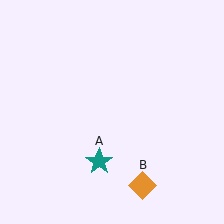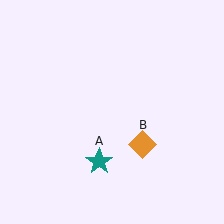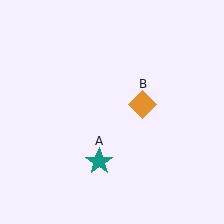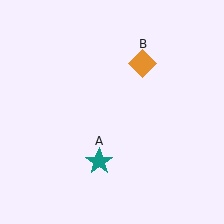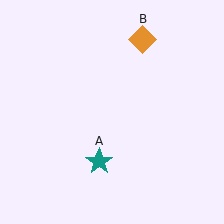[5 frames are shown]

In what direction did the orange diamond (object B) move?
The orange diamond (object B) moved up.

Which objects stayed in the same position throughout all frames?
Teal star (object A) remained stationary.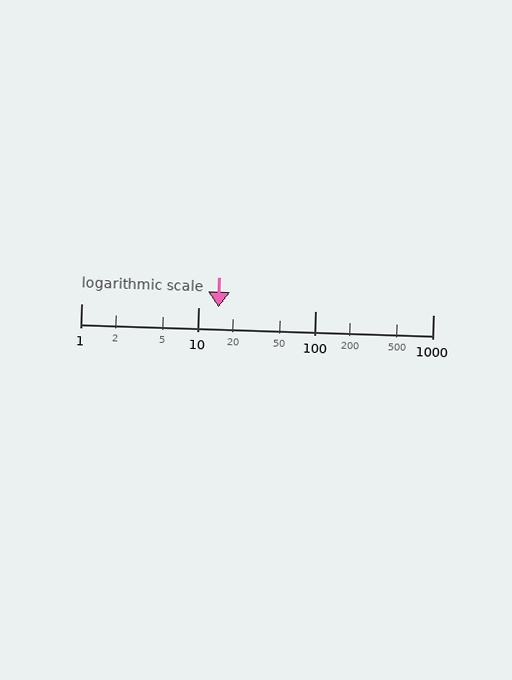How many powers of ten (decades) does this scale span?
The scale spans 3 decades, from 1 to 1000.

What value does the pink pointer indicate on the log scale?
The pointer indicates approximately 15.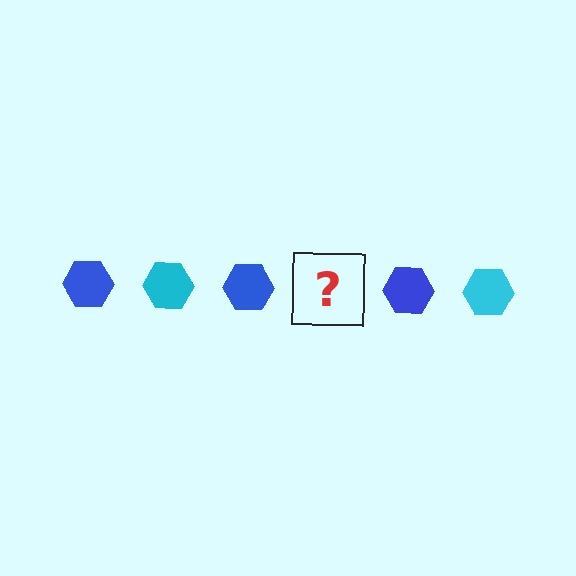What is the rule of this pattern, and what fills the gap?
The rule is that the pattern cycles through blue, cyan hexagons. The gap should be filled with a cyan hexagon.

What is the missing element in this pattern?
The missing element is a cyan hexagon.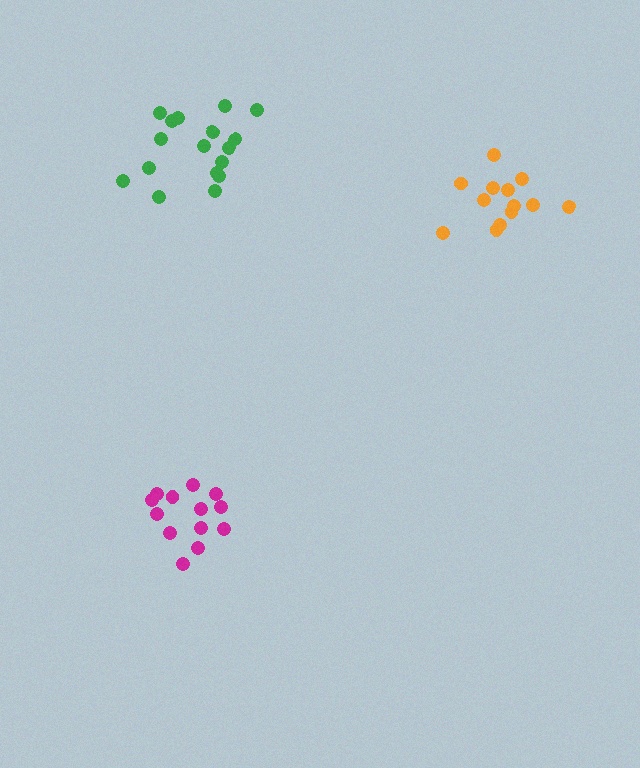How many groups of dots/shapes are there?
There are 3 groups.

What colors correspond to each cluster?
The clusters are colored: magenta, green, orange.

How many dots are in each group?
Group 1: 13 dots, Group 2: 17 dots, Group 3: 13 dots (43 total).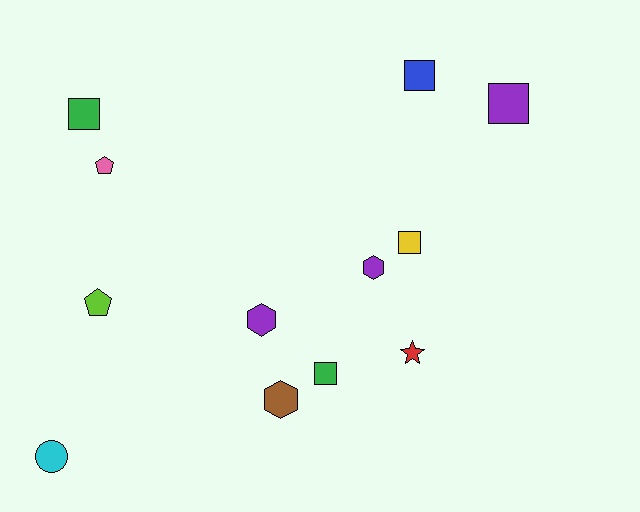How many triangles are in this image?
There are no triangles.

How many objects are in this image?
There are 12 objects.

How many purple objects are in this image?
There are 3 purple objects.